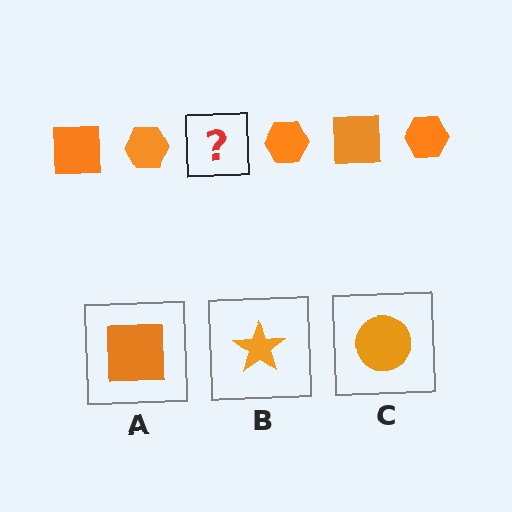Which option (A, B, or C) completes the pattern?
A.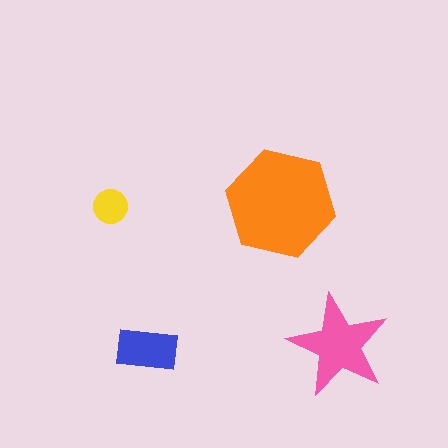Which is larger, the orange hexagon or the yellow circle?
The orange hexagon.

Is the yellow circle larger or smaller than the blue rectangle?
Smaller.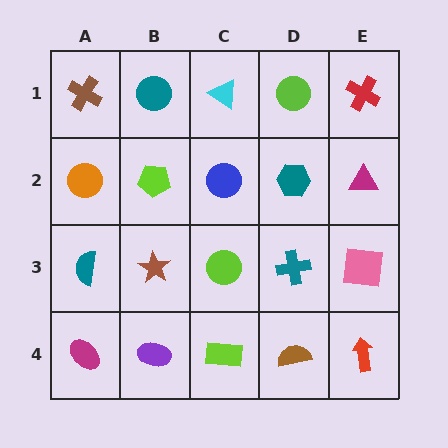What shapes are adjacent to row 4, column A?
A teal semicircle (row 3, column A), a purple ellipse (row 4, column B).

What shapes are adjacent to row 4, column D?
A teal cross (row 3, column D), a lime rectangle (row 4, column C), a red arrow (row 4, column E).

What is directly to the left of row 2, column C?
A lime pentagon.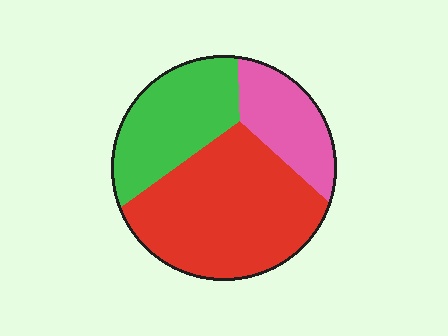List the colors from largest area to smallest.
From largest to smallest: red, green, pink.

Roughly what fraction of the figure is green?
Green covers about 30% of the figure.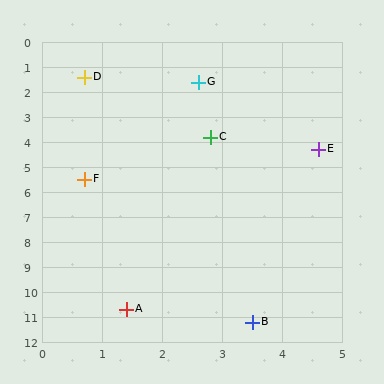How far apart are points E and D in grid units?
Points E and D are about 4.9 grid units apart.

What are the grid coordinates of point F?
Point F is at approximately (0.7, 5.5).